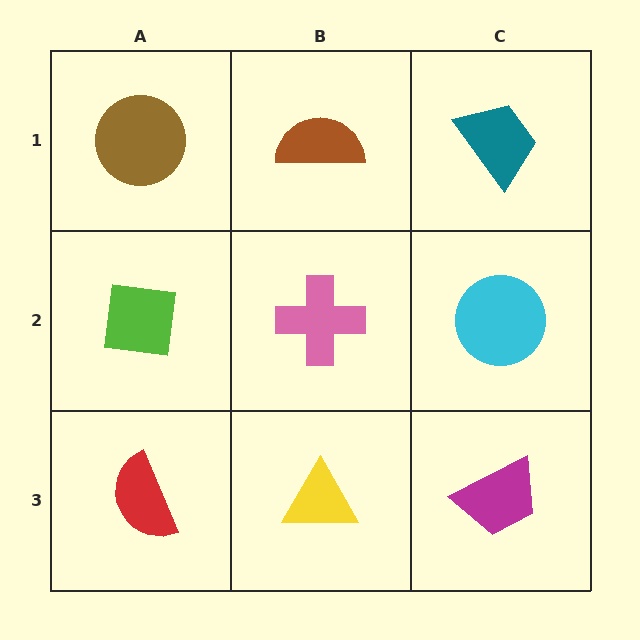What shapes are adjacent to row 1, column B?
A pink cross (row 2, column B), a brown circle (row 1, column A), a teal trapezoid (row 1, column C).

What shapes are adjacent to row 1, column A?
A lime square (row 2, column A), a brown semicircle (row 1, column B).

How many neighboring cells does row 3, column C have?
2.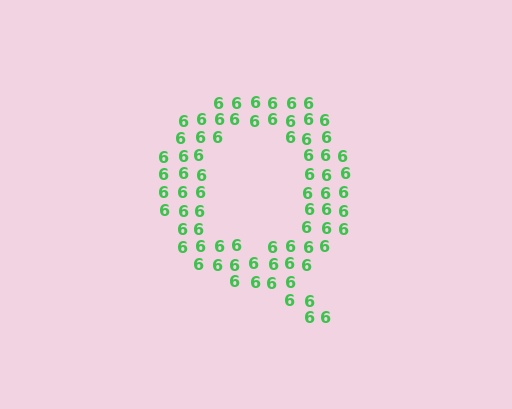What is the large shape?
The large shape is the letter Q.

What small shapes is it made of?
It is made of small digit 6's.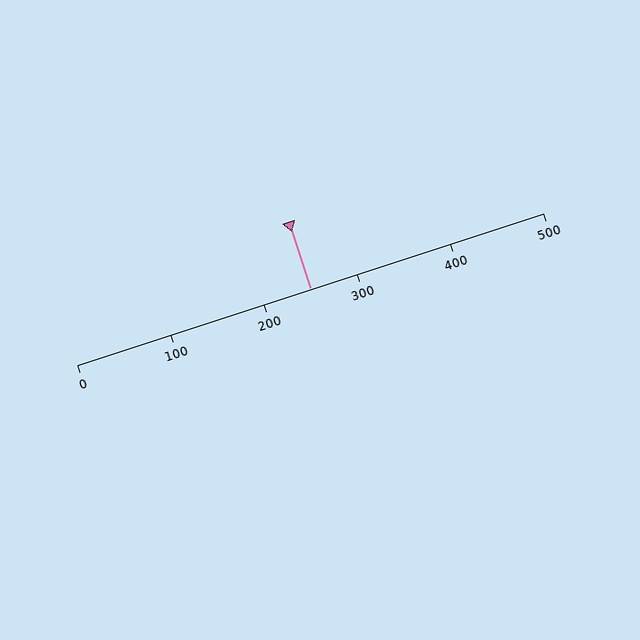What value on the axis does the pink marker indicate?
The marker indicates approximately 250.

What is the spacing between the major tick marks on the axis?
The major ticks are spaced 100 apart.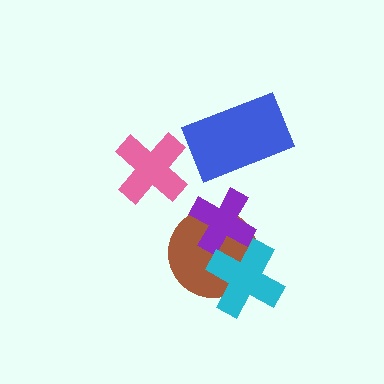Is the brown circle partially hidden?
Yes, it is partially covered by another shape.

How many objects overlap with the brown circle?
2 objects overlap with the brown circle.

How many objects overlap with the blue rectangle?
0 objects overlap with the blue rectangle.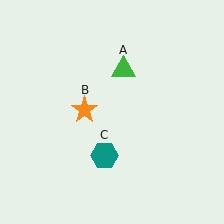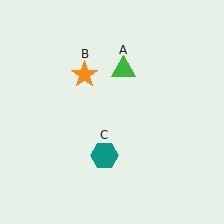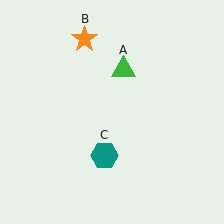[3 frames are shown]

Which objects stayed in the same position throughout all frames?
Green triangle (object A) and teal hexagon (object C) remained stationary.